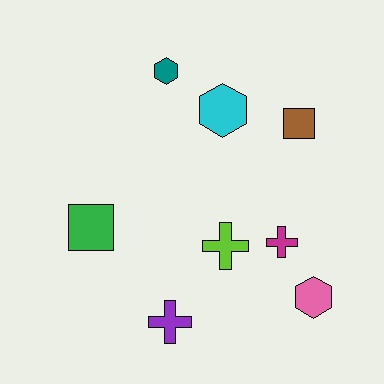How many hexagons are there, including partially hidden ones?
There are 3 hexagons.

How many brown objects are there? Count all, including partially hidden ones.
There is 1 brown object.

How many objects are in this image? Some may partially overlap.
There are 8 objects.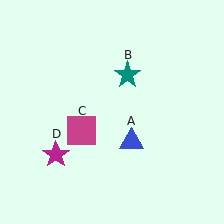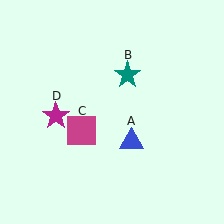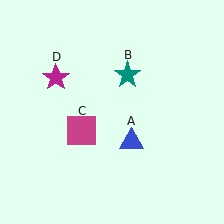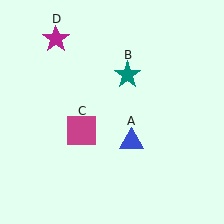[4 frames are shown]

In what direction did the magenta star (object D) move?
The magenta star (object D) moved up.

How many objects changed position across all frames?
1 object changed position: magenta star (object D).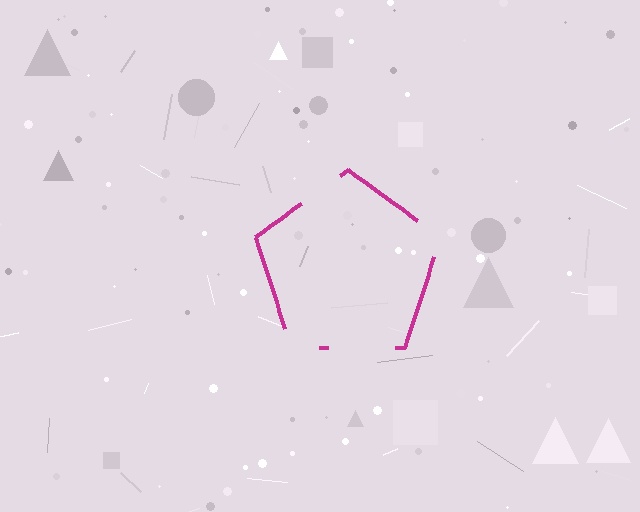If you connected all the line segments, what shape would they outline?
They would outline a pentagon.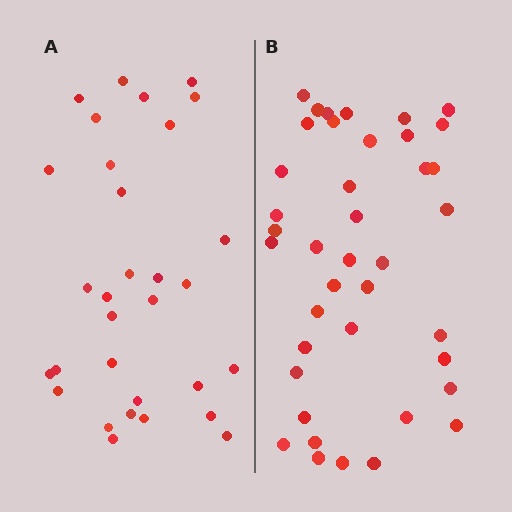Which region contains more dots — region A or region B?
Region B (the right region) has more dots.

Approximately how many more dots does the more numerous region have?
Region B has roughly 8 or so more dots than region A.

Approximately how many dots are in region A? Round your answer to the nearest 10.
About 30 dots. (The exact count is 31, which rounds to 30.)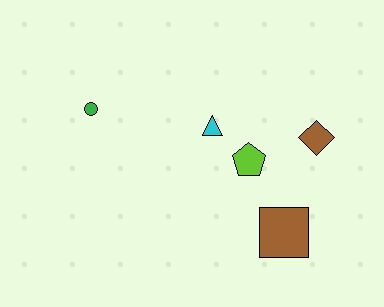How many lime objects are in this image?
There is 1 lime object.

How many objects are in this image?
There are 5 objects.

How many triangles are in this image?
There is 1 triangle.